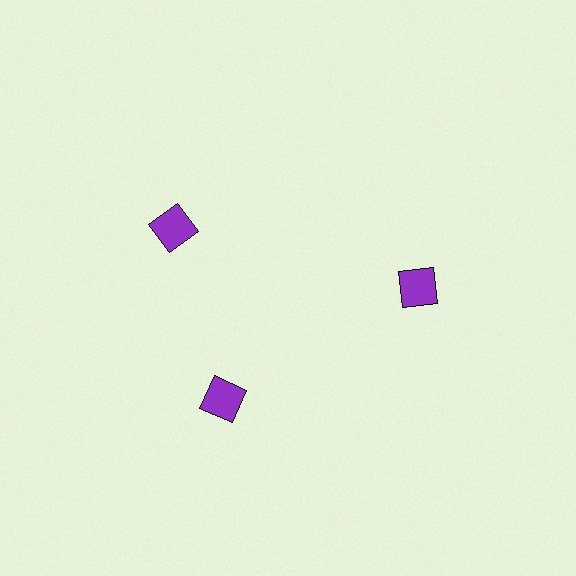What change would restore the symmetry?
The symmetry would be restored by rotating it back into even spacing with its neighbors so that all 3 squares sit at equal angles and equal distance from the center.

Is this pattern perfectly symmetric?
No. The 3 purple squares are arranged in a ring, but one element near the 11 o'clock position is rotated out of alignment along the ring, breaking the 3-fold rotational symmetry.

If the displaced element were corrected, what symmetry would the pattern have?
It would have 3-fold rotational symmetry — the pattern would map onto itself every 120 degrees.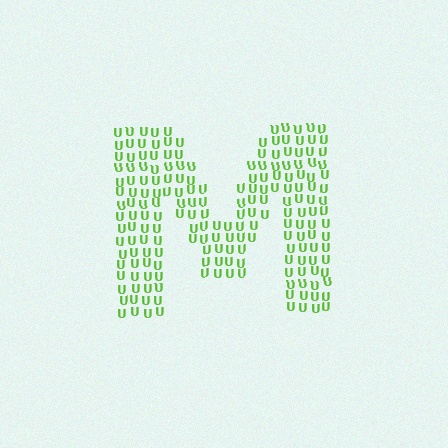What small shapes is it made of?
It is made of small letter U's.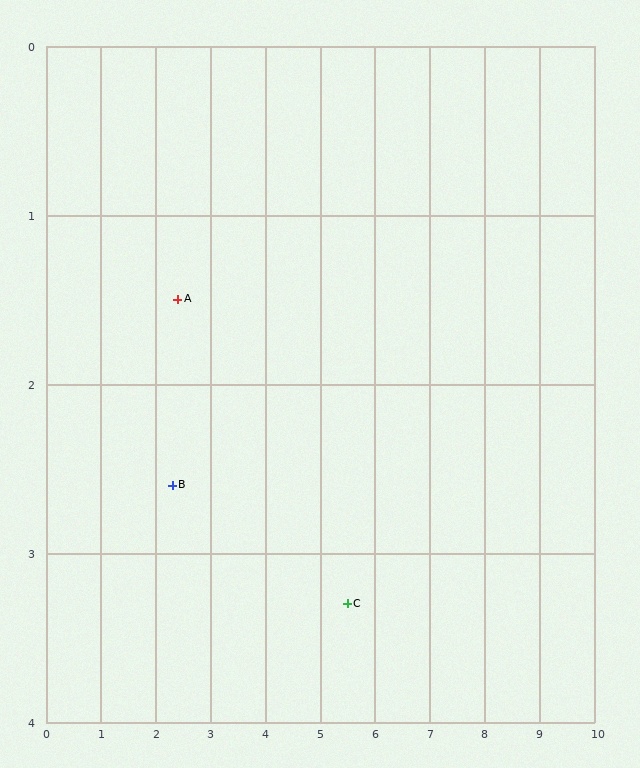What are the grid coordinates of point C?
Point C is at approximately (5.5, 3.3).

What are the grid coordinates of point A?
Point A is at approximately (2.4, 1.5).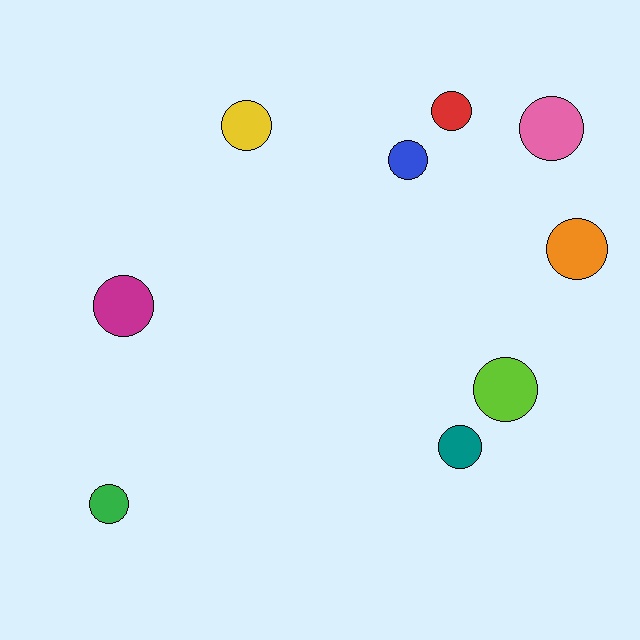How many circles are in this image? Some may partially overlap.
There are 9 circles.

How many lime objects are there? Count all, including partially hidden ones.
There is 1 lime object.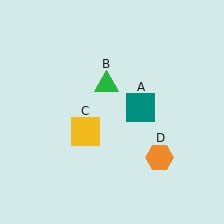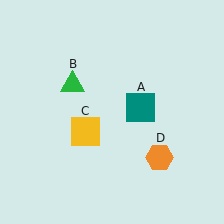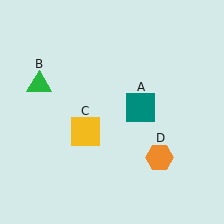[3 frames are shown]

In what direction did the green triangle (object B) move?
The green triangle (object B) moved left.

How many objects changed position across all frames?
1 object changed position: green triangle (object B).